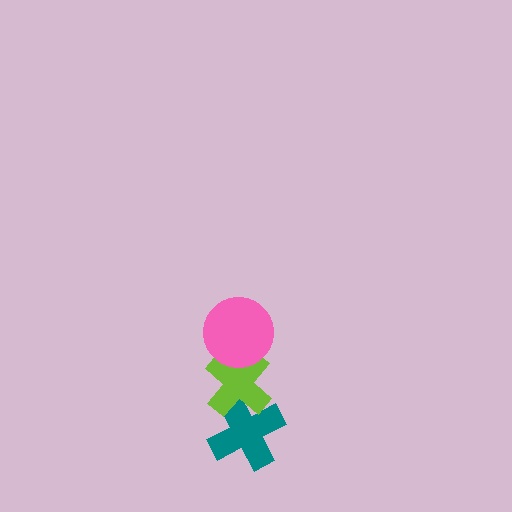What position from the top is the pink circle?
The pink circle is 1st from the top.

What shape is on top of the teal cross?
The lime cross is on top of the teal cross.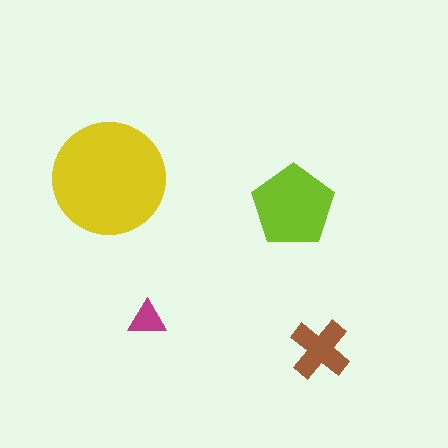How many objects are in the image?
There are 4 objects in the image.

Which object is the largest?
The yellow circle.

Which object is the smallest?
The magenta triangle.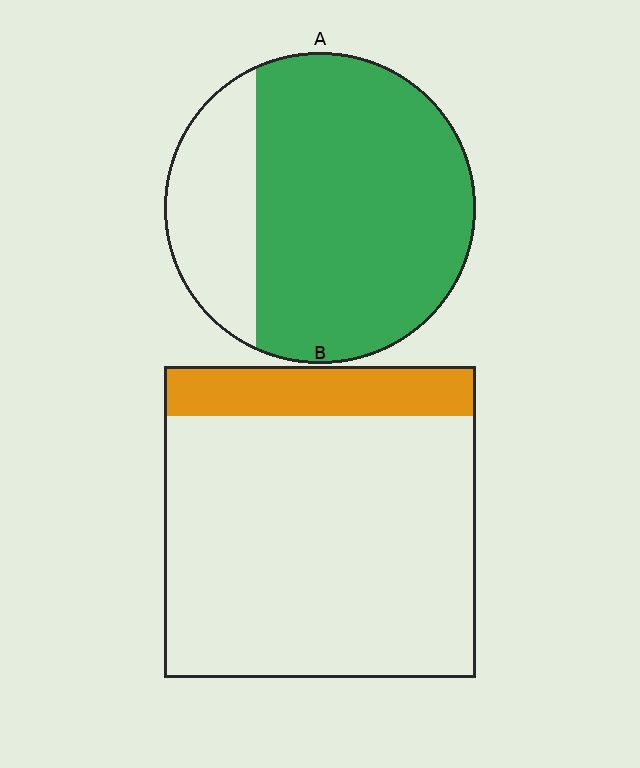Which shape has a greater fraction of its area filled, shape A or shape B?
Shape A.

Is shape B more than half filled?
No.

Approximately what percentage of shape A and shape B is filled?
A is approximately 75% and B is approximately 15%.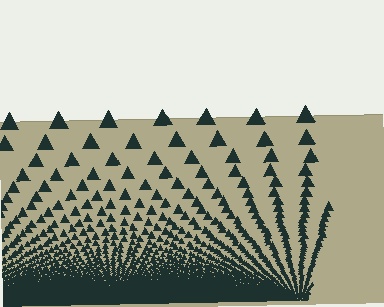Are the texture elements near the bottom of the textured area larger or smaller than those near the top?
Smaller. The gradient is inverted — elements near the bottom are smaller and denser.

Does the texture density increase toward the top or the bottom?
Density increases toward the bottom.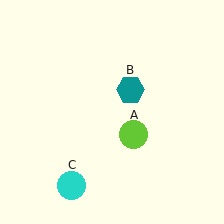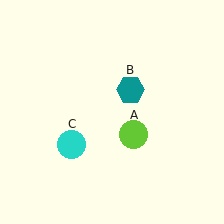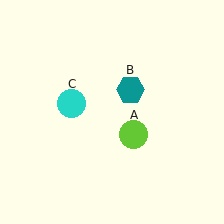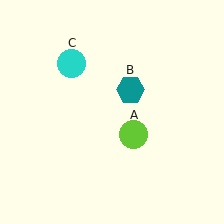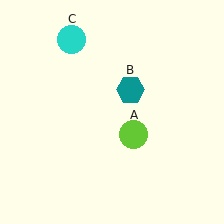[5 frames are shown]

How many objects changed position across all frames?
1 object changed position: cyan circle (object C).